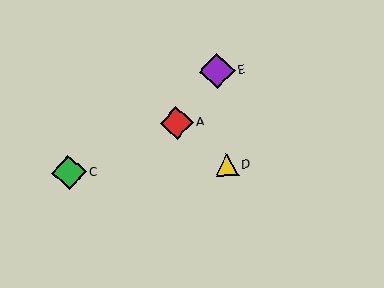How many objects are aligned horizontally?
3 objects (B, C, D) are aligned horizontally.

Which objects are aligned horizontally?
Objects B, C, D are aligned horizontally.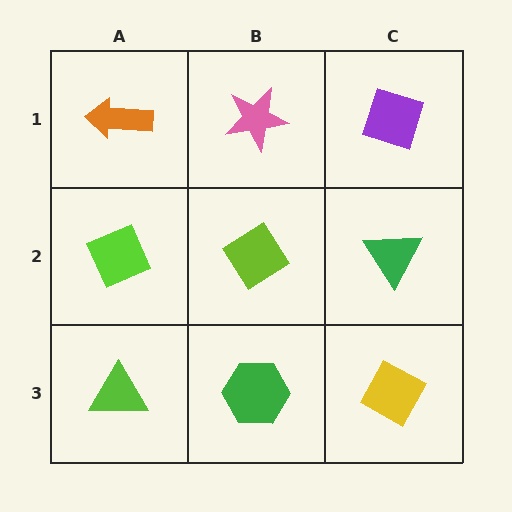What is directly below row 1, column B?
A lime diamond.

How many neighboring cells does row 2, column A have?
3.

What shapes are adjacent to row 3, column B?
A lime diamond (row 2, column B), a lime triangle (row 3, column A), a yellow diamond (row 3, column C).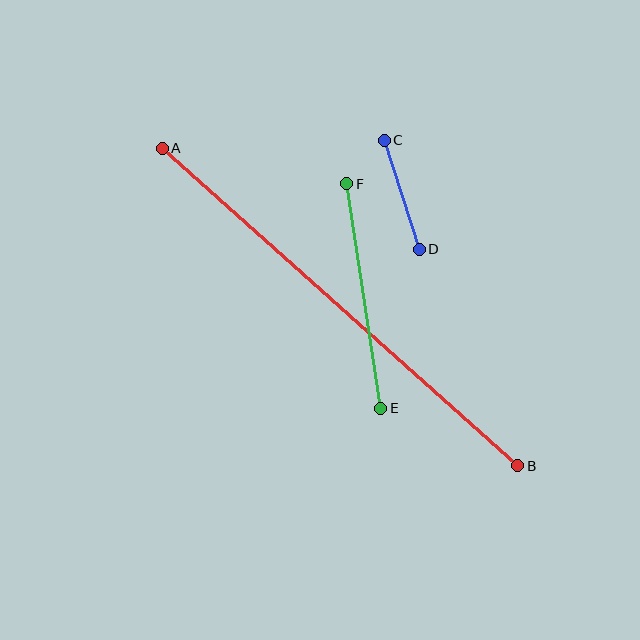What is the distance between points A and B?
The distance is approximately 476 pixels.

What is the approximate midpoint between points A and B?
The midpoint is at approximately (340, 307) pixels.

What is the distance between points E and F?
The distance is approximately 227 pixels.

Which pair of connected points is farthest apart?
Points A and B are farthest apart.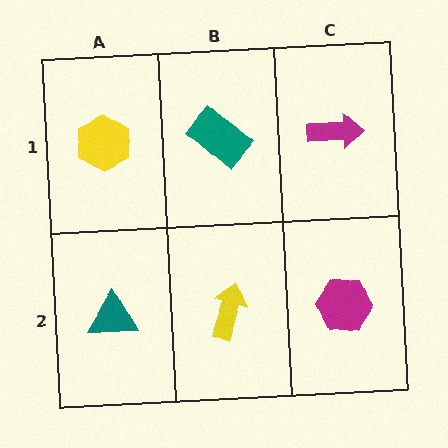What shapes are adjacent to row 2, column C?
A magenta arrow (row 1, column C), a yellow arrow (row 2, column B).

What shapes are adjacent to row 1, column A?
A teal triangle (row 2, column A), a teal rectangle (row 1, column B).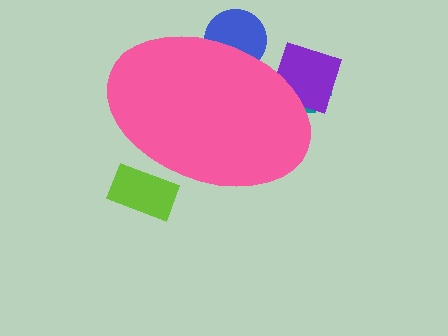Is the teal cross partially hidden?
Yes, the teal cross is partially hidden behind the pink ellipse.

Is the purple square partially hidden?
Yes, the purple square is partially hidden behind the pink ellipse.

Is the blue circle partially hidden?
Yes, the blue circle is partially hidden behind the pink ellipse.